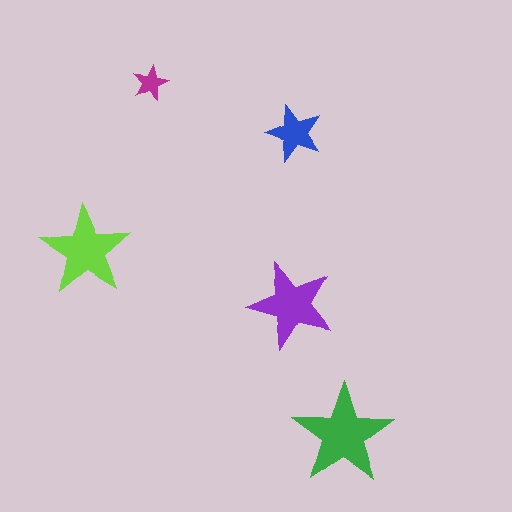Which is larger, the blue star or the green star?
The green one.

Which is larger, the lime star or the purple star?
The lime one.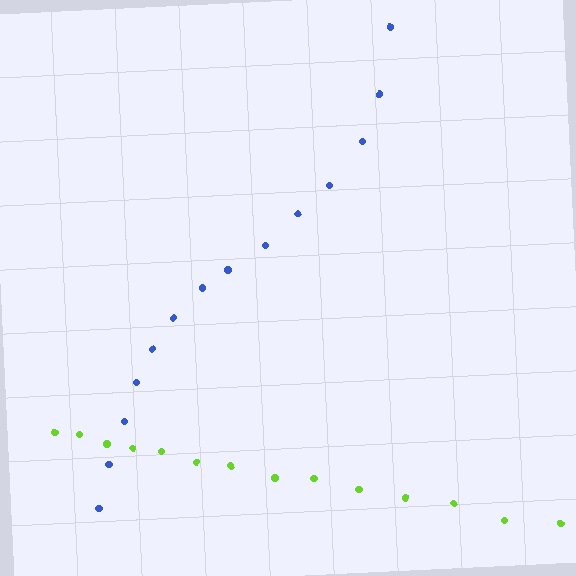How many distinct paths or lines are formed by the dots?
There are 2 distinct paths.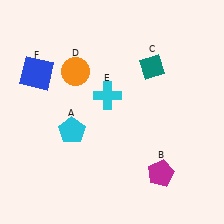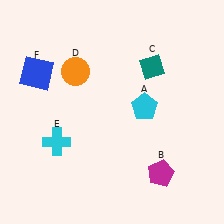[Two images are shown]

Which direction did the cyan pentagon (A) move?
The cyan pentagon (A) moved right.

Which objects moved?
The objects that moved are: the cyan pentagon (A), the cyan cross (E).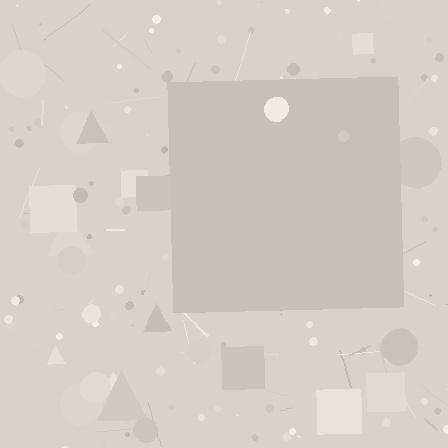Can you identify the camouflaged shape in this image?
The camouflaged shape is a square.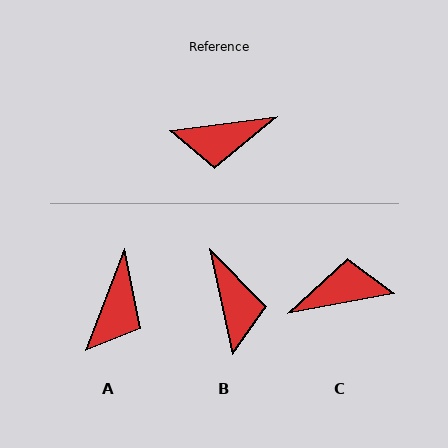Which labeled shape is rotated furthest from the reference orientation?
C, about 177 degrees away.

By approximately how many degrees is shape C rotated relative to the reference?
Approximately 177 degrees clockwise.